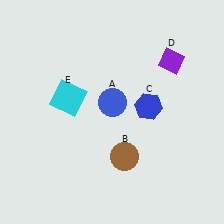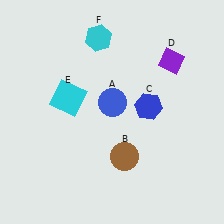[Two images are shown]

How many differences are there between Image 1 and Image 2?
There is 1 difference between the two images.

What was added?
A cyan hexagon (F) was added in Image 2.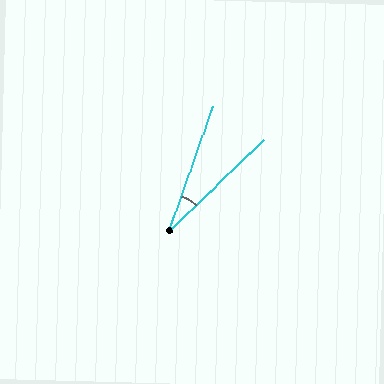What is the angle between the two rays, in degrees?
Approximately 27 degrees.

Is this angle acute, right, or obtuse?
It is acute.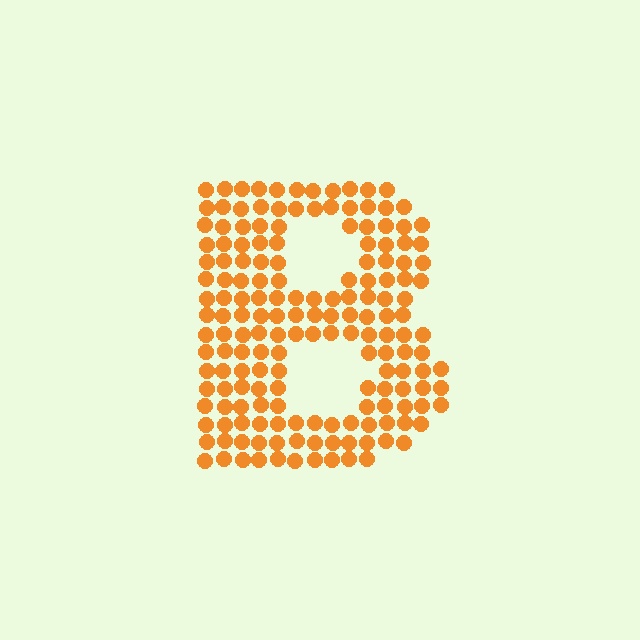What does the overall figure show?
The overall figure shows the letter B.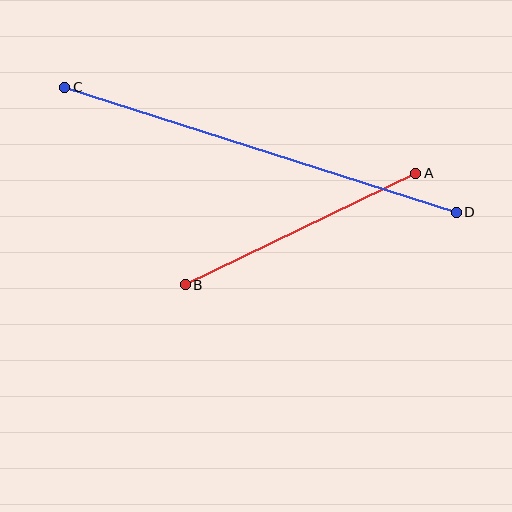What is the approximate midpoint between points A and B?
The midpoint is at approximately (300, 229) pixels.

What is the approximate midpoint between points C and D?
The midpoint is at approximately (261, 150) pixels.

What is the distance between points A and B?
The distance is approximately 256 pixels.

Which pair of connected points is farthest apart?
Points C and D are farthest apart.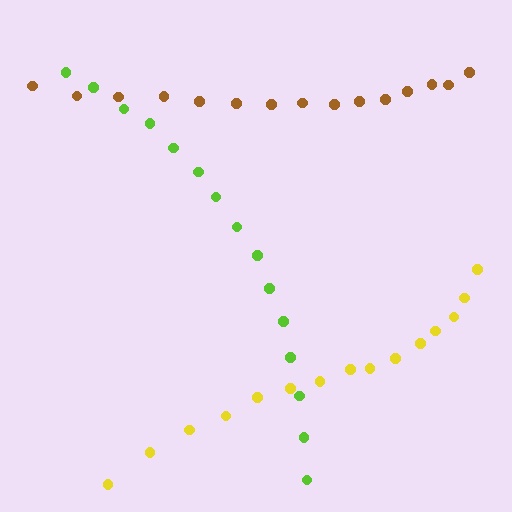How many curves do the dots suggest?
There are 3 distinct paths.